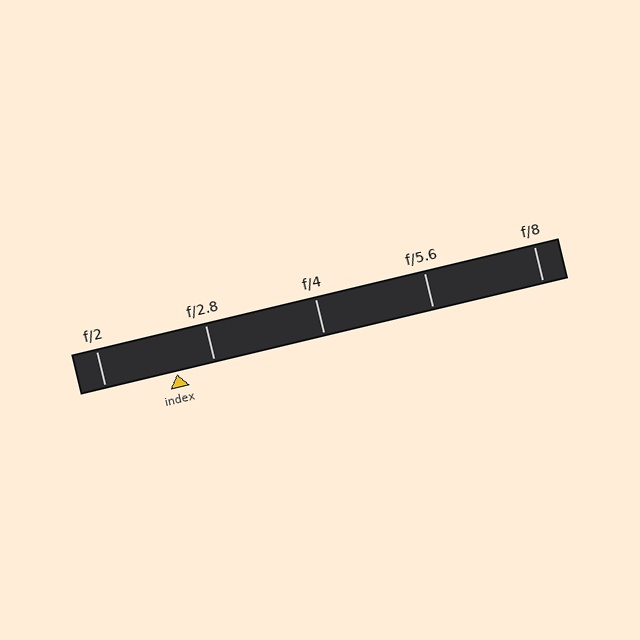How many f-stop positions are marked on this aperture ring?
There are 5 f-stop positions marked.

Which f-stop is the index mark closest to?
The index mark is closest to f/2.8.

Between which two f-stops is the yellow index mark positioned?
The index mark is between f/2 and f/2.8.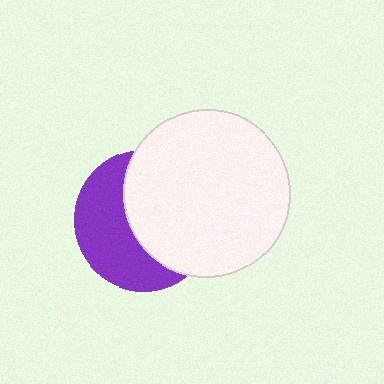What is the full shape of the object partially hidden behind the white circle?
The partially hidden object is a purple circle.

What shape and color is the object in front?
The object in front is a white circle.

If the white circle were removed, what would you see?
You would see the complete purple circle.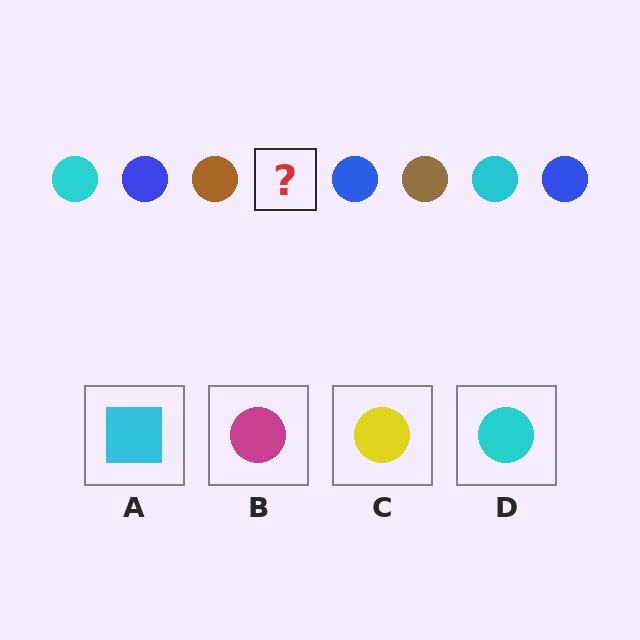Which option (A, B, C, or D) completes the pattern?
D.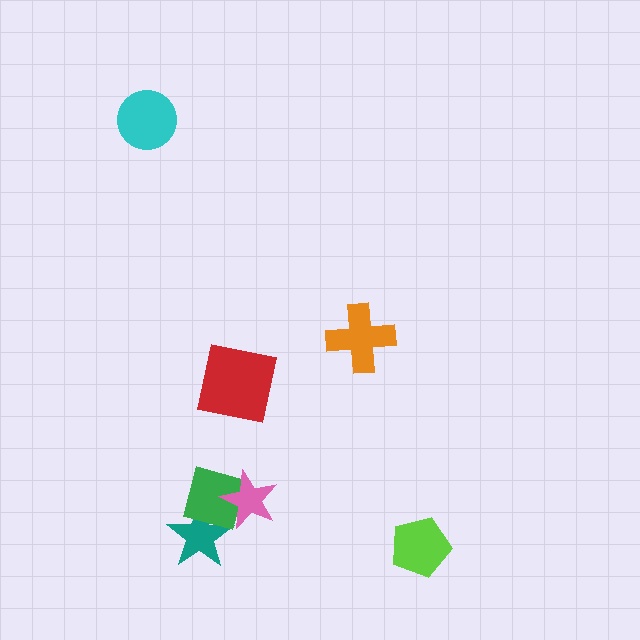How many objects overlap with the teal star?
1 object overlaps with the teal star.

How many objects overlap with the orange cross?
0 objects overlap with the orange cross.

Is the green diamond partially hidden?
Yes, it is partially covered by another shape.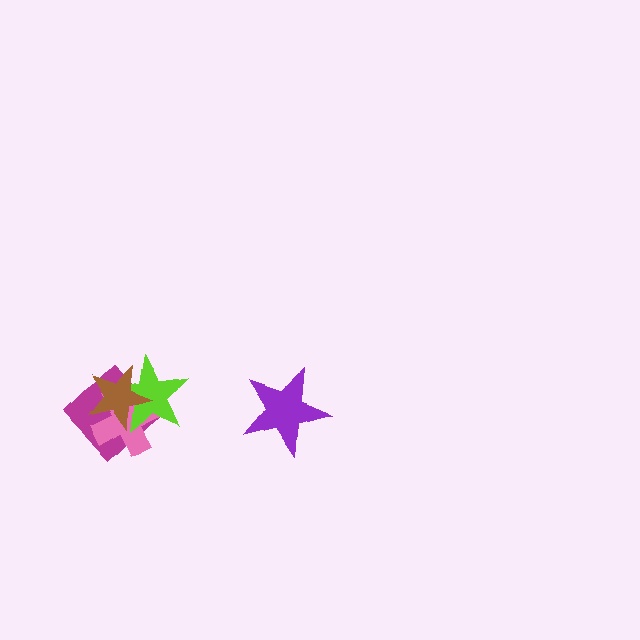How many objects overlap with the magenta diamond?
3 objects overlap with the magenta diamond.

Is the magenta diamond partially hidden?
Yes, it is partially covered by another shape.